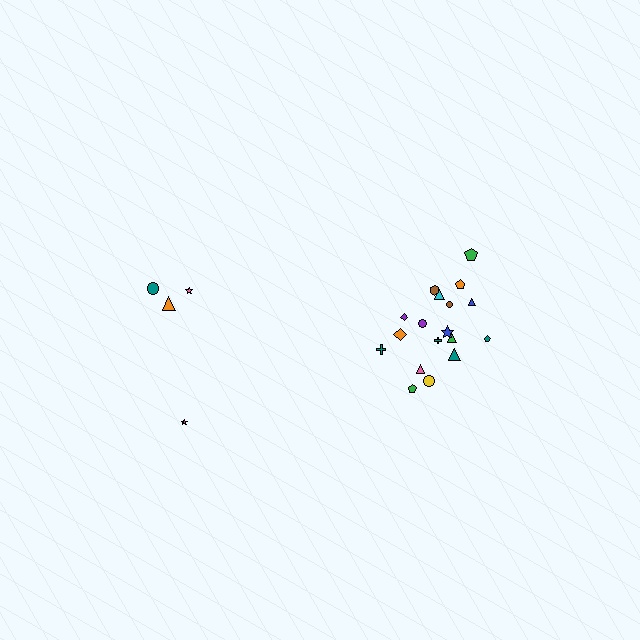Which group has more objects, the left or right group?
The right group.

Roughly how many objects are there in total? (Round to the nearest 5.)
Roughly 20 objects in total.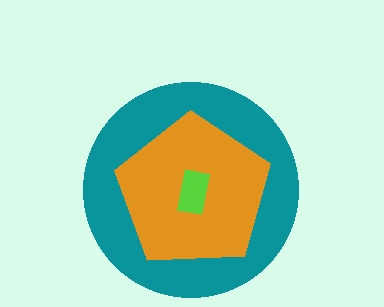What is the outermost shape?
The teal circle.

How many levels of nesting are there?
3.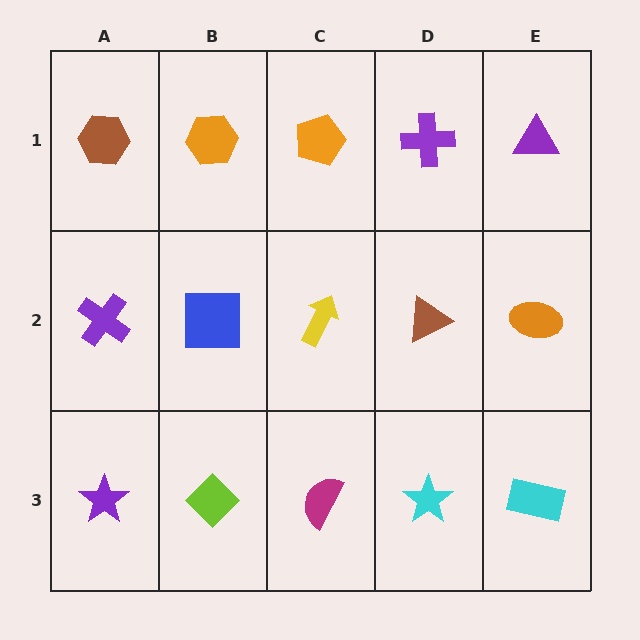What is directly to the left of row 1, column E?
A purple cross.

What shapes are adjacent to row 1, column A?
A purple cross (row 2, column A), an orange hexagon (row 1, column B).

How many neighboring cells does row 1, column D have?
3.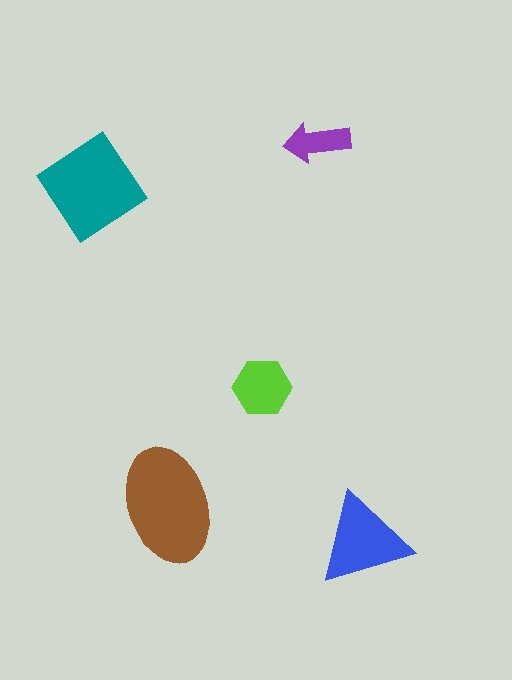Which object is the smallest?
The purple arrow.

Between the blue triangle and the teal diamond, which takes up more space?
The teal diamond.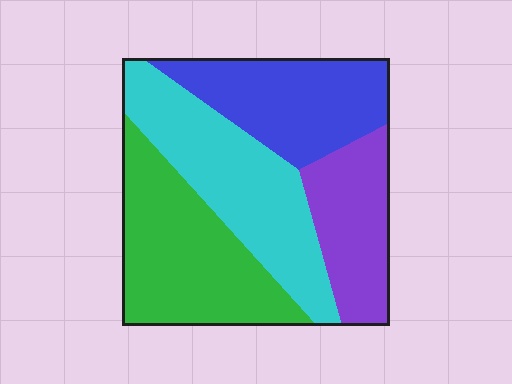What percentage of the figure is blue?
Blue covers roughly 25% of the figure.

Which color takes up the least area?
Purple, at roughly 20%.